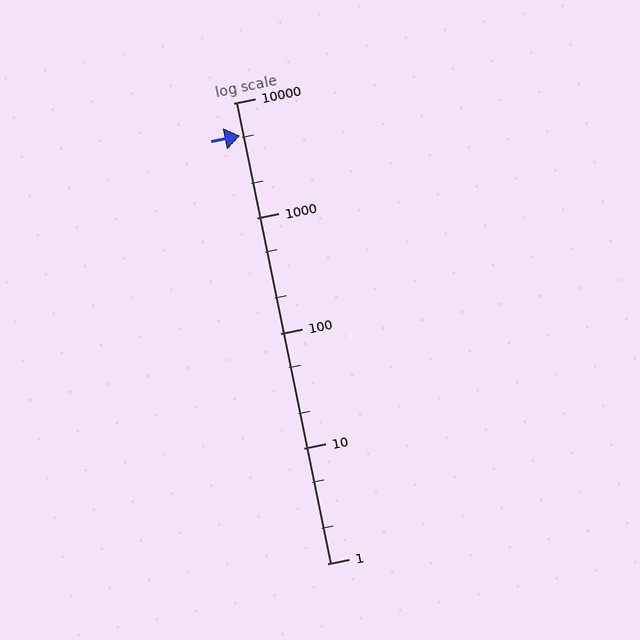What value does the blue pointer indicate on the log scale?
The pointer indicates approximately 5200.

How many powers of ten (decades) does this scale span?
The scale spans 4 decades, from 1 to 10000.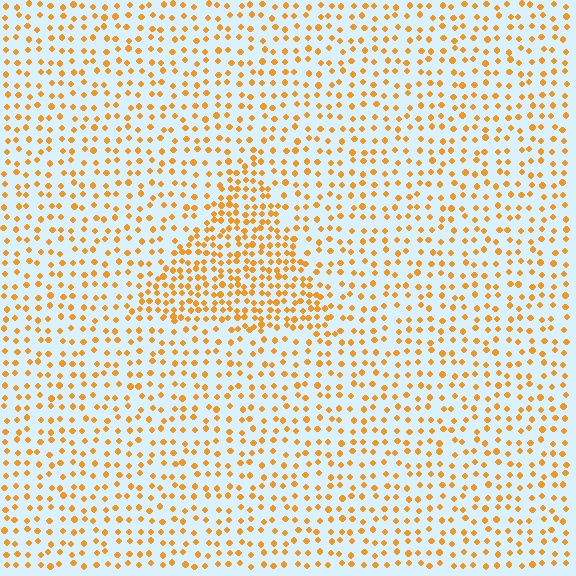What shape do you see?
I see a triangle.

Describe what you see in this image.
The image contains small orange elements arranged at two different densities. A triangle-shaped region is visible where the elements are more densely packed than the surrounding area.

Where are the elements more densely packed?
The elements are more densely packed inside the triangle boundary.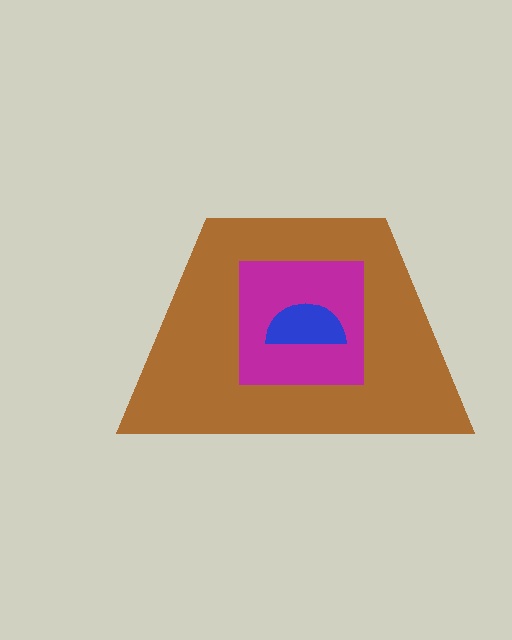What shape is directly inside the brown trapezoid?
The magenta square.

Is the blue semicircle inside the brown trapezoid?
Yes.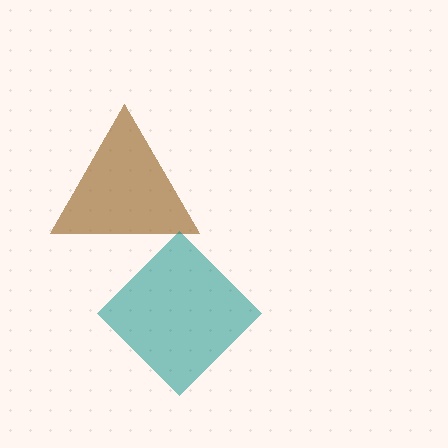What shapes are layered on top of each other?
The layered shapes are: a brown triangle, a teal diamond.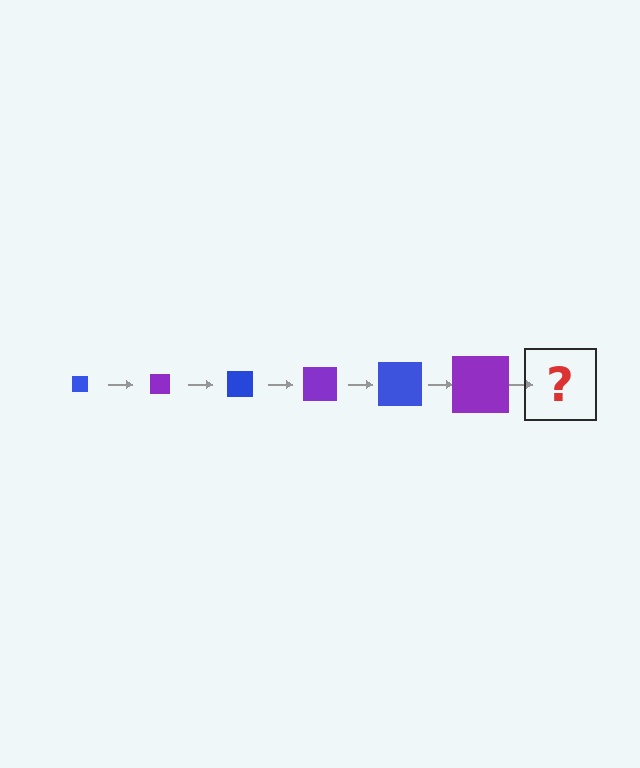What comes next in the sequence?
The next element should be a blue square, larger than the previous one.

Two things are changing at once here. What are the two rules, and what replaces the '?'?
The two rules are that the square grows larger each step and the color cycles through blue and purple. The '?' should be a blue square, larger than the previous one.